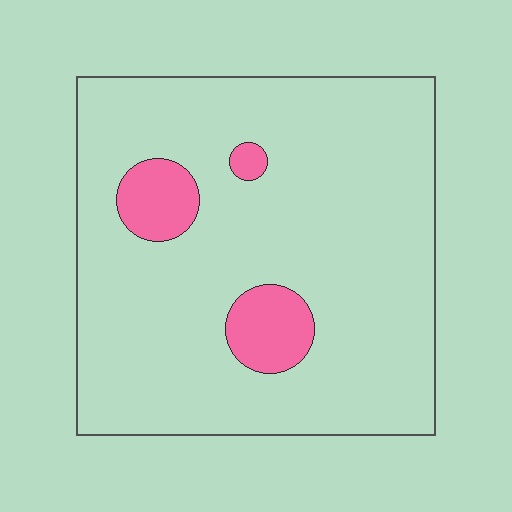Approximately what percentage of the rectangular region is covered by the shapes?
Approximately 10%.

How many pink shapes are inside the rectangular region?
3.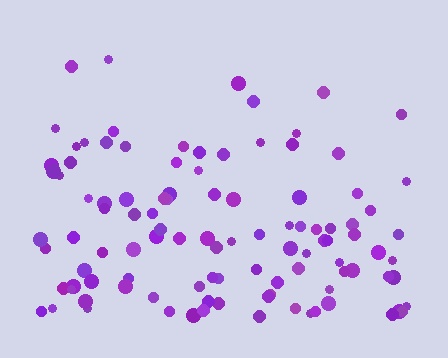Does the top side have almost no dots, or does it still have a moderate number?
Still a moderate number, just noticeably fewer than the bottom.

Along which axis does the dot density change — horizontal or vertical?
Vertical.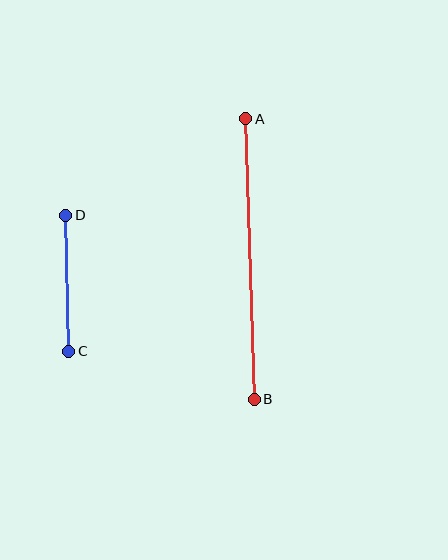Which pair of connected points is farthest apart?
Points A and B are farthest apart.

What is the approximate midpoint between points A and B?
The midpoint is at approximately (250, 259) pixels.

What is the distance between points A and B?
The distance is approximately 280 pixels.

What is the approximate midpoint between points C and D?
The midpoint is at approximately (67, 283) pixels.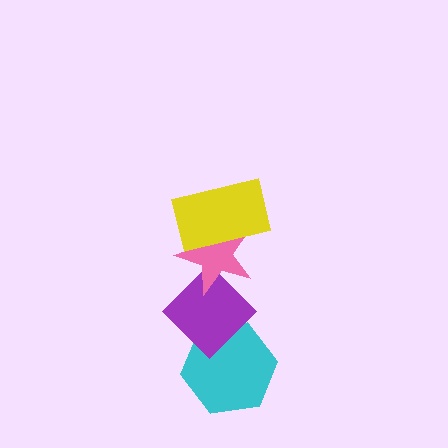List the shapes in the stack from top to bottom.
From top to bottom: the yellow rectangle, the pink star, the purple diamond, the cyan hexagon.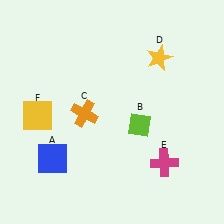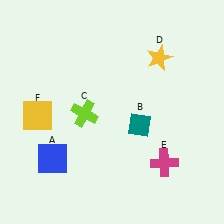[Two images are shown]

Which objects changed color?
B changed from lime to teal. C changed from orange to lime.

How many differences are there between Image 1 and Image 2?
There are 2 differences between the two images.